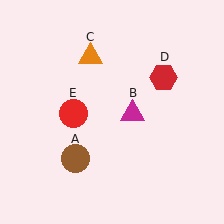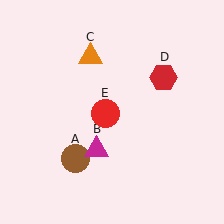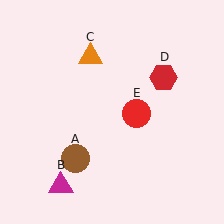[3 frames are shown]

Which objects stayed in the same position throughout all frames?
Brown circle (object A) and orange triangle (object C) and red hexagon (object D) remained stationary.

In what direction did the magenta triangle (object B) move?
The magenta triangle (object B) moved down and to the left.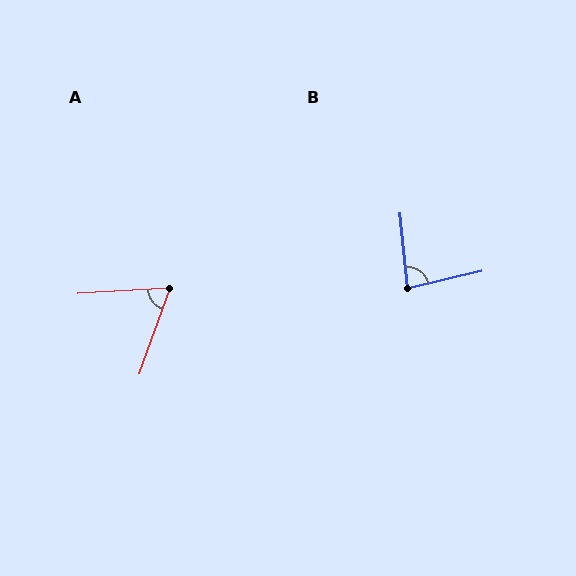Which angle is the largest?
B, at approximately 82 degrees.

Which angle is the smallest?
A, at approximately 67 degrees.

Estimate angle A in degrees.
Approximately 67 degrees.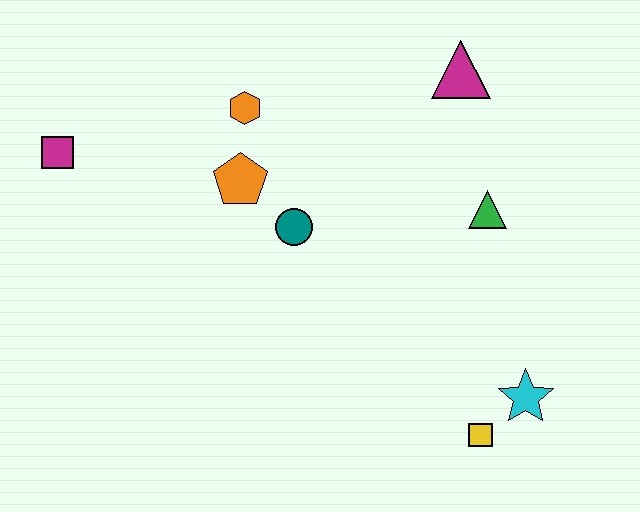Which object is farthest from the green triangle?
The magenta square is farthest from the green triangle.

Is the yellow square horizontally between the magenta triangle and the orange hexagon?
No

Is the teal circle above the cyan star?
Yes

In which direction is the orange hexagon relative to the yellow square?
The orange hexagon is above the yellow square.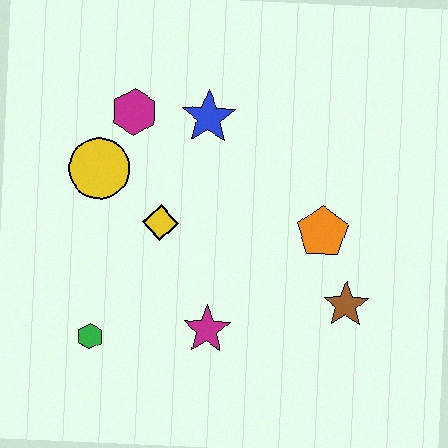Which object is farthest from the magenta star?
The magenta hexagon is farthest from the magenta star.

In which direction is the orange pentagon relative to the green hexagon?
The orange pentagon is to the right of the green hexagon.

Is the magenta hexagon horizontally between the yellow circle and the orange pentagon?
Yes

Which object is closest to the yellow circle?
The magenta hexagon is closest to the yellow circle.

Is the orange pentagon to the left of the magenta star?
No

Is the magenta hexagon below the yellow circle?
No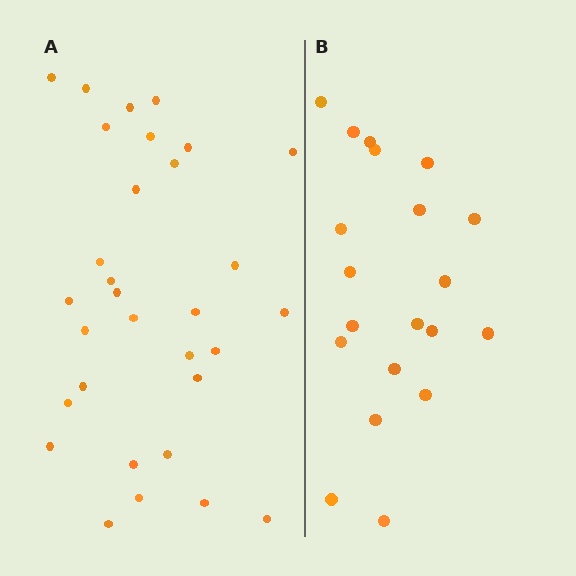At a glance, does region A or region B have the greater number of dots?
Region A (the left region) has more dots.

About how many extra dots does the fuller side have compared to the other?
Region A has roughly 12 or so more dots than region B.